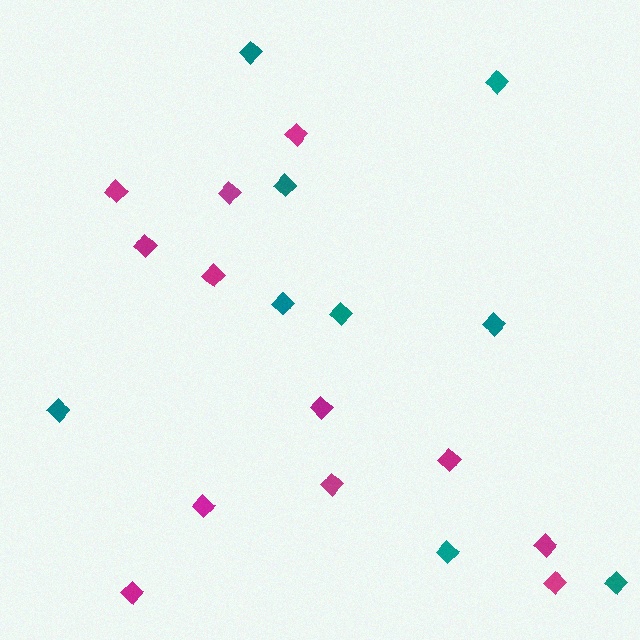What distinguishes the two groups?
There are 2 groups: one group of magenta diamonds (12) and one group of teal diamonds (9).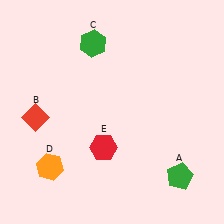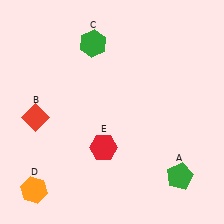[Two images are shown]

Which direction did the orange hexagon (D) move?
The orange hexagon (D) moved down.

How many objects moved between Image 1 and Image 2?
1 object moved between the two images.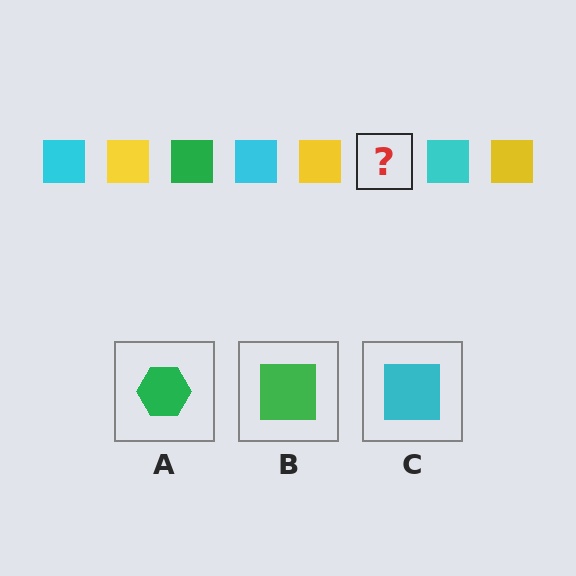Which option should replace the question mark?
Option B.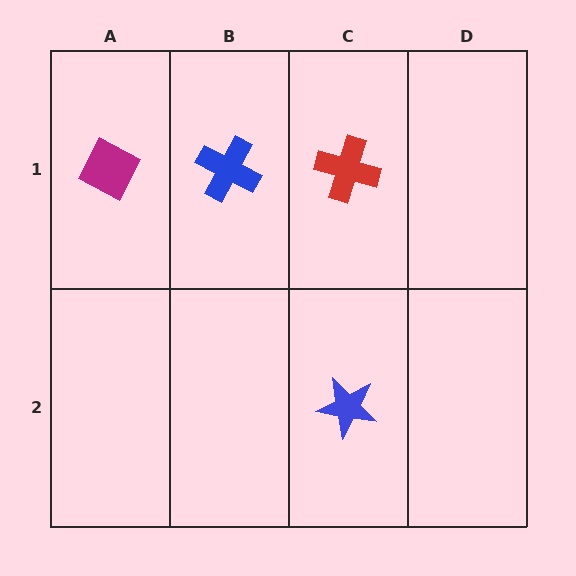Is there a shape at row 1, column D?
No, that cell is empty.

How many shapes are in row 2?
1 shape.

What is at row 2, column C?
A blue star.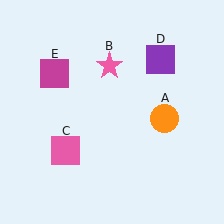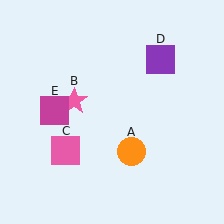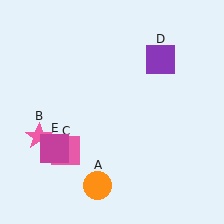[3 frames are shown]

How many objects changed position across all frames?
3 objects changed position: orange circle (object A), pink star (object B), magenta square (object E).